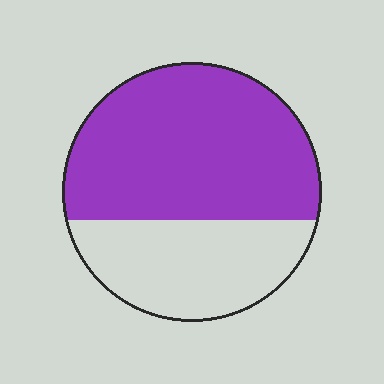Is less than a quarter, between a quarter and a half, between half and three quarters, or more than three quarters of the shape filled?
Between half and three quarters.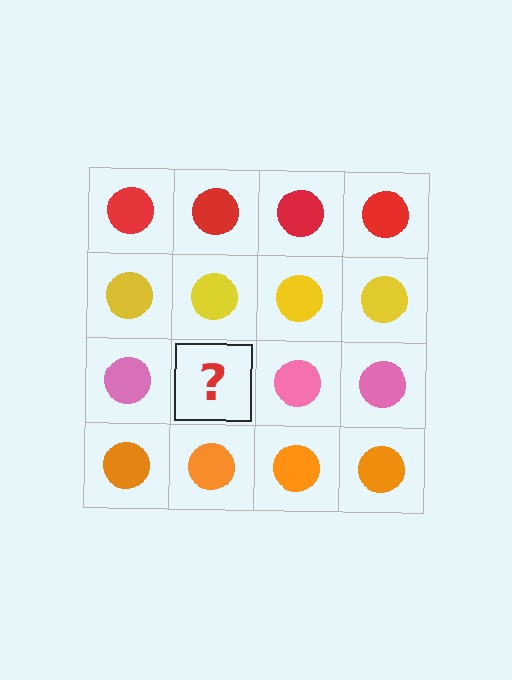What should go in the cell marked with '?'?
The missing cell should contain a pink circle.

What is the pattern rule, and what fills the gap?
The rule is that each row has a consistent color. The gap should be filled with a pink circle.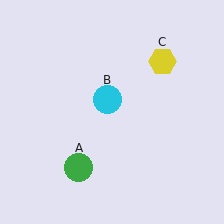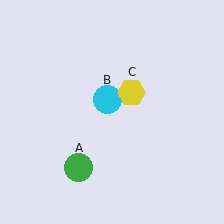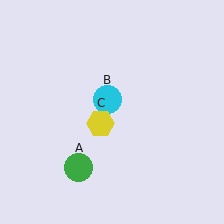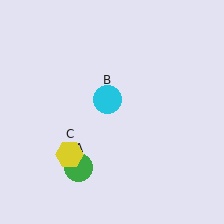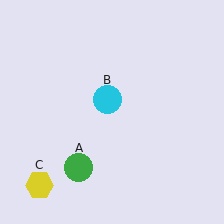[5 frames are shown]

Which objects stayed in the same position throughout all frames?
Green circle (object A) and cyan circle (object B) remained stationary.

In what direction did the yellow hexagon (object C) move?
The yellow hexagon (object C) moved down and to the left.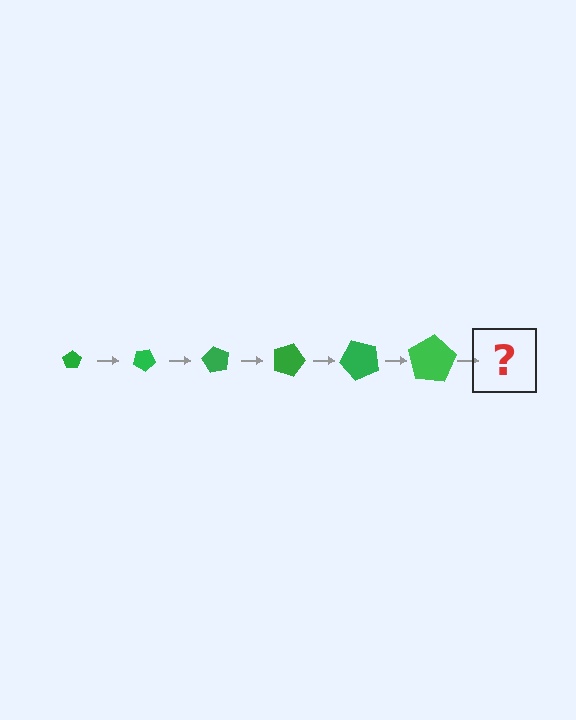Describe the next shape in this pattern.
It should be a pentagon, larger than the previous one and rotated 180 degrees from the start.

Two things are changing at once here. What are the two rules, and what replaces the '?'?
The two rules are that the pentagon grows larger each step and it rotates 30 degrees each step. The '?' should be a pentagon, larger than the previous one and rotated 180 degrees from the start.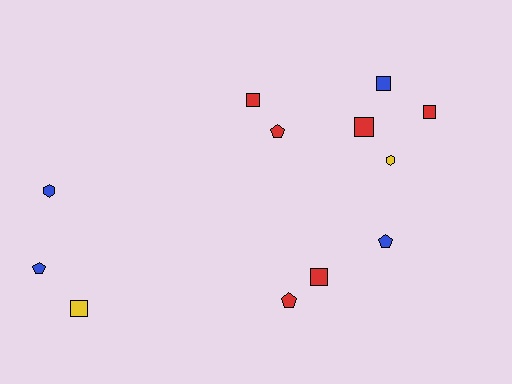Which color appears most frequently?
Red, with 6 objects.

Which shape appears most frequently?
Square, with 6 objects.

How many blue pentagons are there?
There are 2 blue pentagons.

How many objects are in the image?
There are 12 objects.